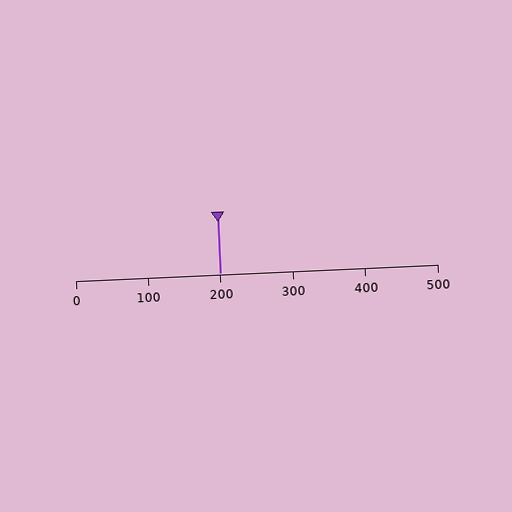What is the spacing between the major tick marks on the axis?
The major ticks are spaced 100 apart.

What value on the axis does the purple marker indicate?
The marker indicates approximately 200.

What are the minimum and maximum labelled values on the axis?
The axis runs from 0 to 500.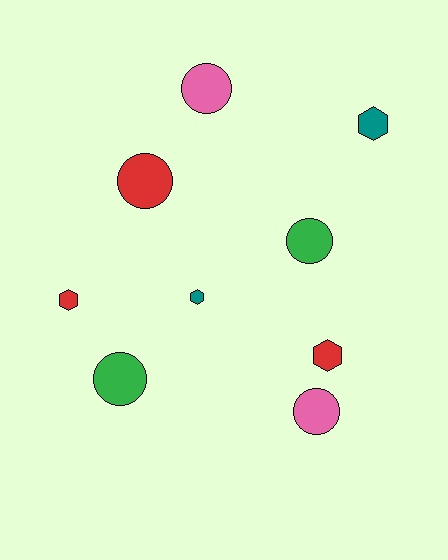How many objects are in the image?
There are 9 objects.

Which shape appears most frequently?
Circle, with 5 objects.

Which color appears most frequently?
Red, with 3 objects.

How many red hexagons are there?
There are 2 red hexagons.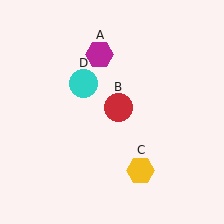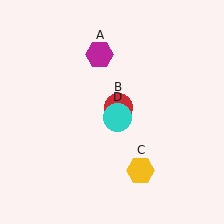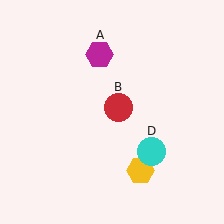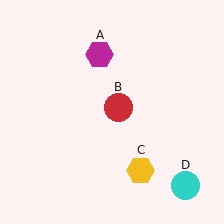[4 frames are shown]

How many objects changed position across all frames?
1 object changed position: cyan circle (object D).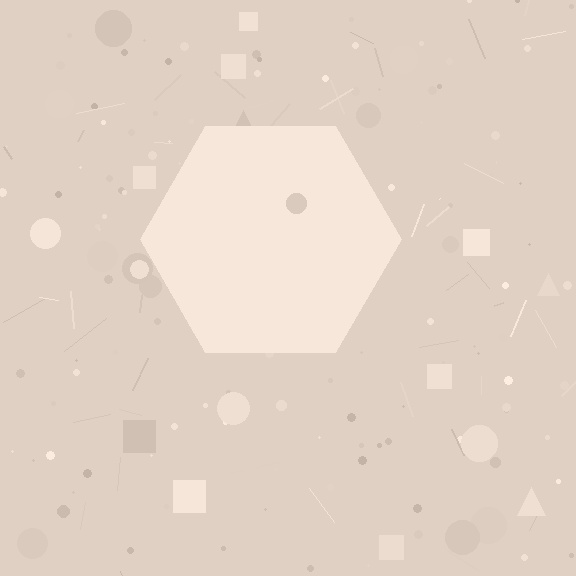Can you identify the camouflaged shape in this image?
The camouflaged shape is a hexagon.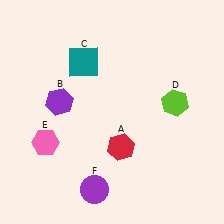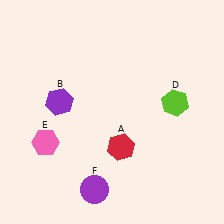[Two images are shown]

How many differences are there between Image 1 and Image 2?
There is 1 difference between the two images.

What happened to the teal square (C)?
The teal square (C) was removed in Image 2. It was in the top-left area of Image 1.